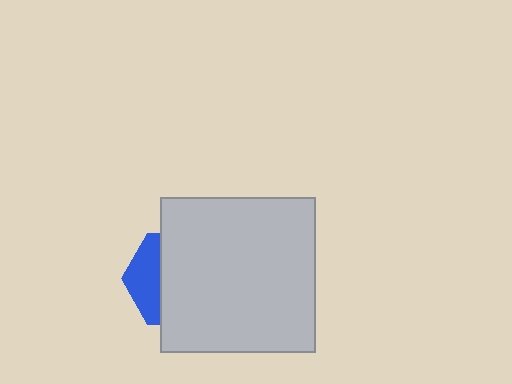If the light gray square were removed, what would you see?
You would see the complete blue hexagon.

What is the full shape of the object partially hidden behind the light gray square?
The partially hidden object is a blue hexagon.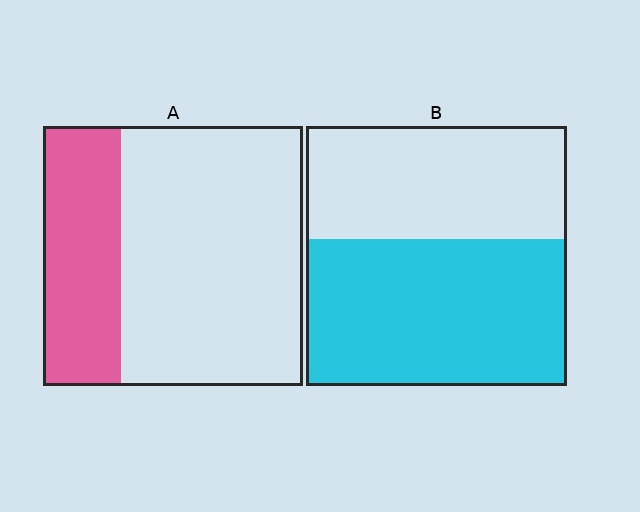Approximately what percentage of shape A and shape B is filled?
A is approximately 30% and B is approximately 55%.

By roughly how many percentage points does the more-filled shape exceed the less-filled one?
By roughly 25 percentage points (B over A).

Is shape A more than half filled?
No.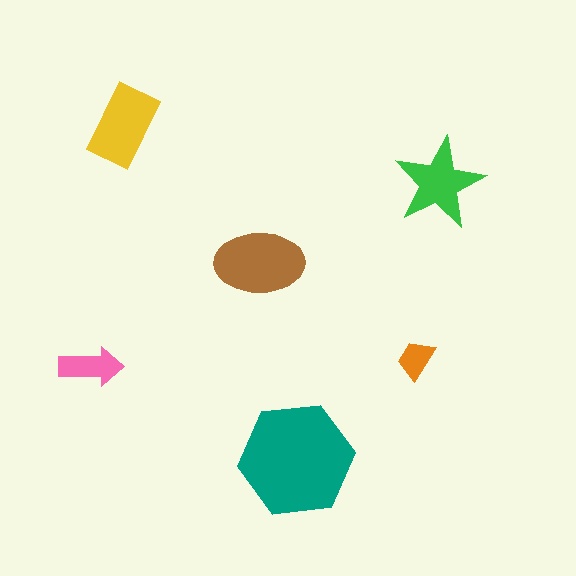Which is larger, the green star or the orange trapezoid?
The green star.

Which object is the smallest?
The orange trapezoid.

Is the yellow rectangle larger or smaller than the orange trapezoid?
Larger.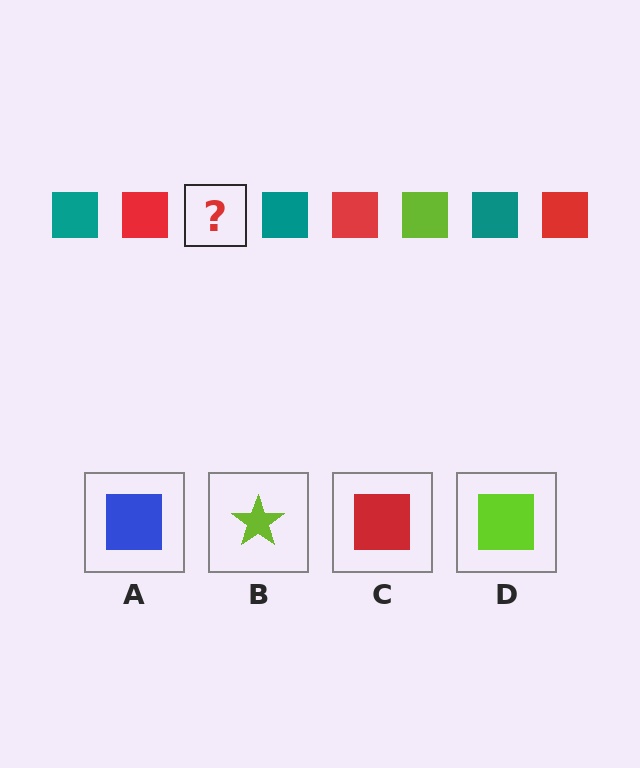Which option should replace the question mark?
Option D.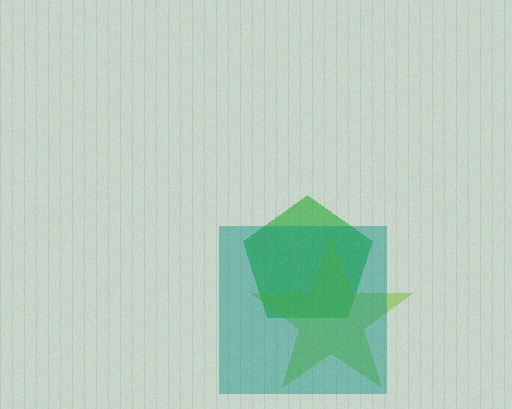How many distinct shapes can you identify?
There are 3 distinct shapes: a green pentagon, a lime star, a teal square.